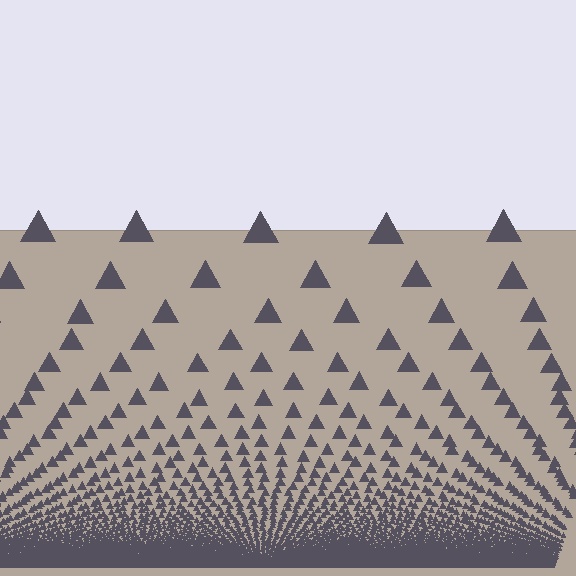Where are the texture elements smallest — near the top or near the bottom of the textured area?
Near the bottom.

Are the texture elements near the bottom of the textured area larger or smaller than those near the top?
Smaller. The gradient is inverted — elements near the bottom are smaller and denser.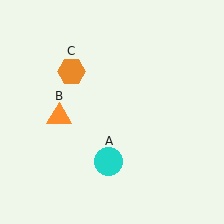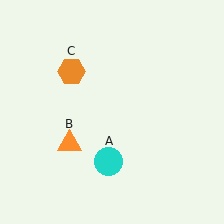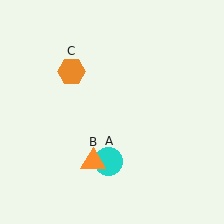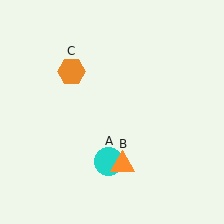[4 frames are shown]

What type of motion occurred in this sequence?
The orange triangle (object B) rotated counterclockwise around the center of the scene.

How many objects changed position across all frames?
1 object changed position: orange triangle (object B).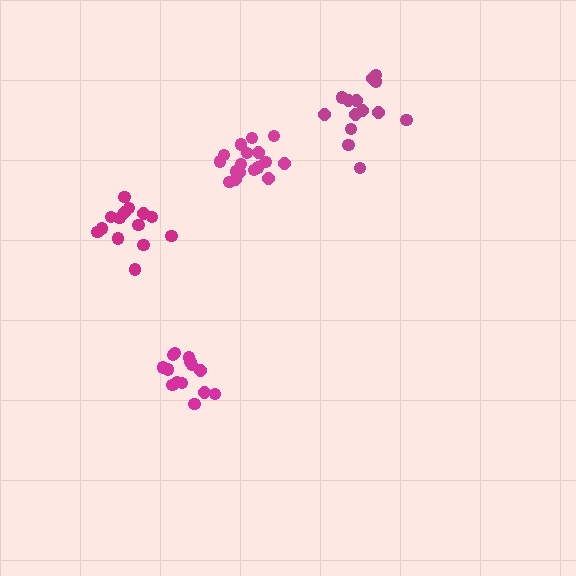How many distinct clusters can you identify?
There are 4 distinct clusters.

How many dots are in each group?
Group 1: 17 dots, Group 2: 14 dots, Group 3: 14 dots, Group 4: 14 dots (59 total).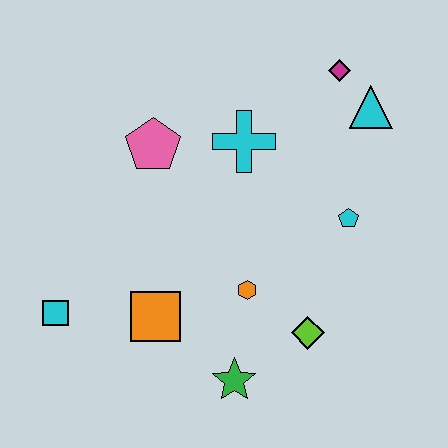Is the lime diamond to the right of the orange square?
Yes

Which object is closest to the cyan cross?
The pink pentagon is closest to the cyan cross.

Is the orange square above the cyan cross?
No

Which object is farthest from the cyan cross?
The cyan square is farthest from the cyan cross.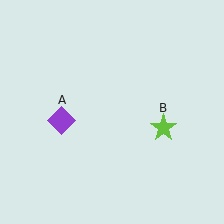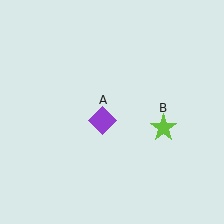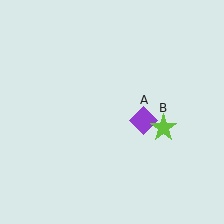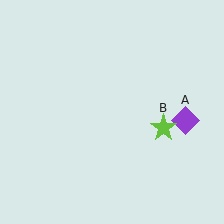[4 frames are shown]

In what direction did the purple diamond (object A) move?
The purple diamond (object A) moved right.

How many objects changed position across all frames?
1 object changed position: purple diamond (object A).